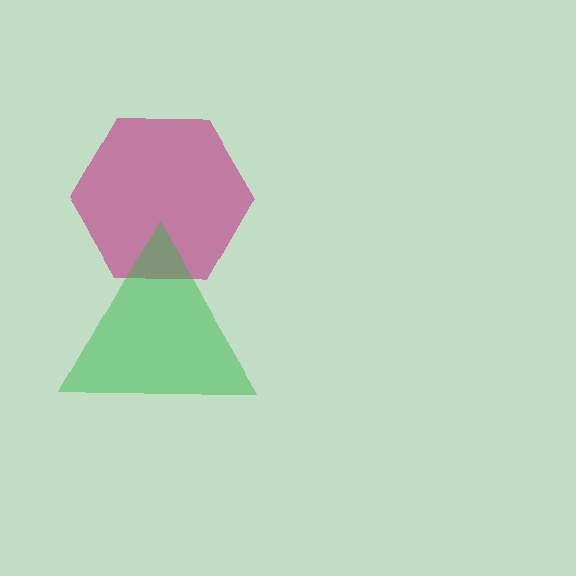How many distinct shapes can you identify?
There are 2 distinct shapes: a magenta hexagon, a green triangle.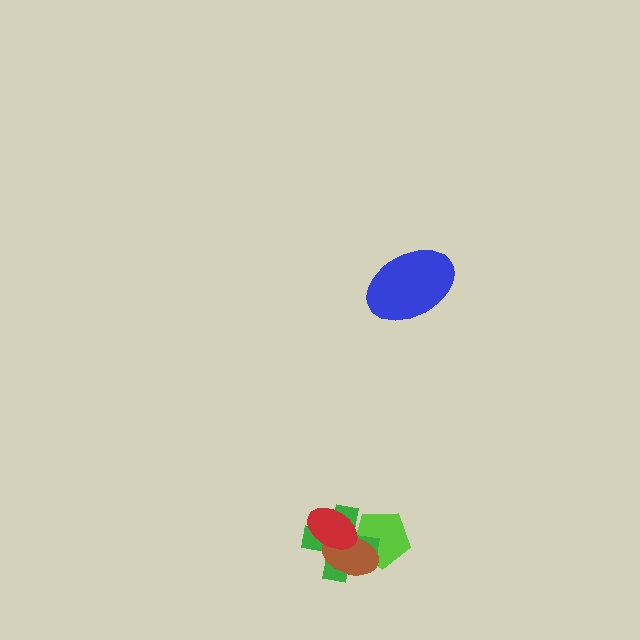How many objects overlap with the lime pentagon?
3 objects overlap with the lime pentagon.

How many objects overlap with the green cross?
3 objects overlap with the green cross.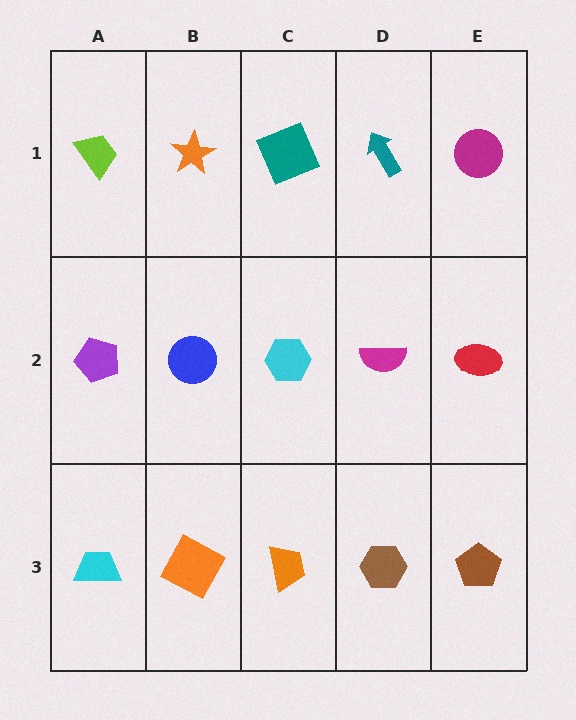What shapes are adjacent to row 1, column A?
A purple pentagon (row 2, column A), an orange star (row 1, column B).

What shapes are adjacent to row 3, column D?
A magenta semicircle (row 2, column D), an orange trapezoid (row 3, column C), a brown pentagon (row 3, column E).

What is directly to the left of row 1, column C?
An orange star.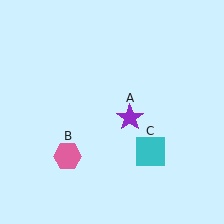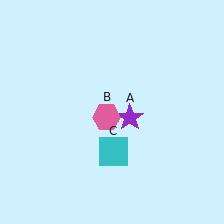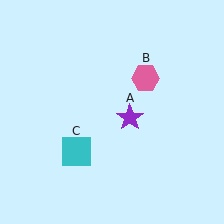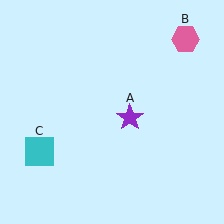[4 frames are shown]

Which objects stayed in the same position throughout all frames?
Purple star (object A) remained stationary.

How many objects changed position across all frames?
2 objects changed position: pink hexagon (object B), cyan square (object C).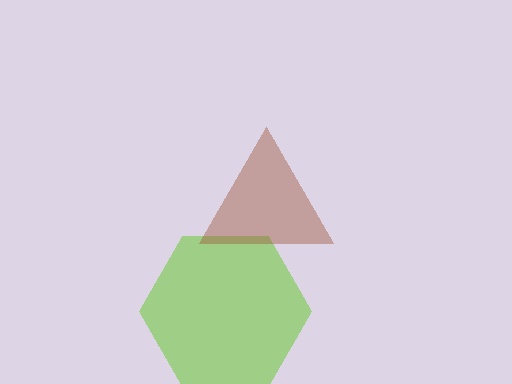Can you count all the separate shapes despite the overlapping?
Yes, there are 2 separate shapes.